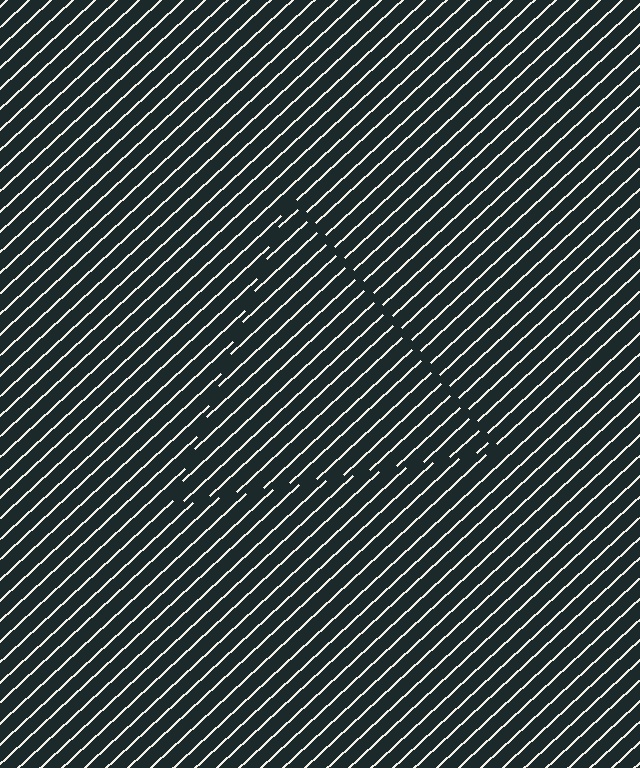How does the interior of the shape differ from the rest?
The interior of the shape contains the same grating, shifted by half a period — the contour is defined by the phase discontinuity where line-ends from the inner and outer gratings abut.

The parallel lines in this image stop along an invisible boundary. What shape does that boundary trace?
An illusory triangle. The interior of the shape contains the same grating, shifted by half a period — the contour is defined by the phase discontinuity where line-ends from the inner and outer gratings abut.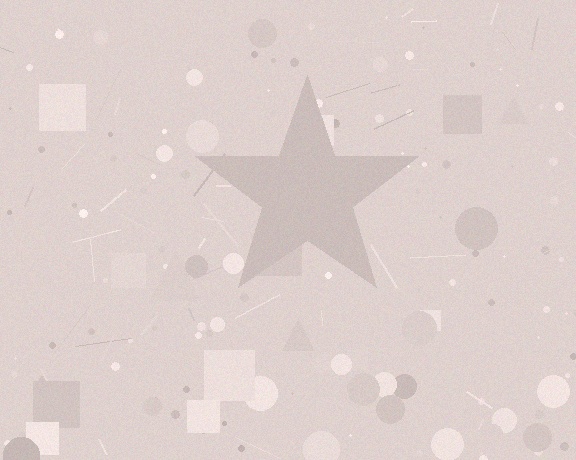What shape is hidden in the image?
A star is hidden in the image.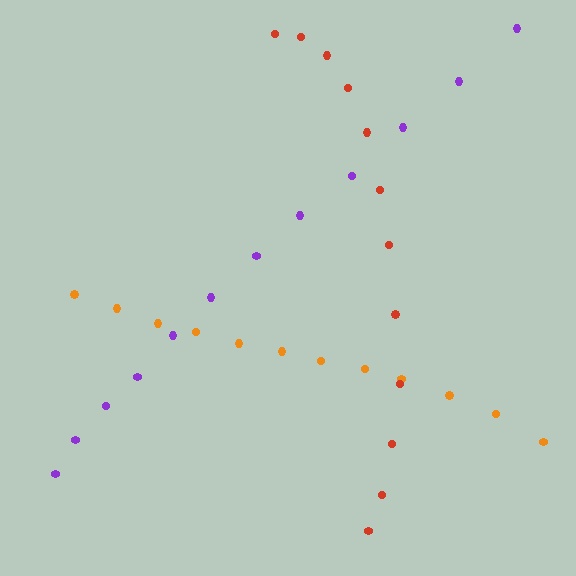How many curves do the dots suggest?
There are 3 distinct paths.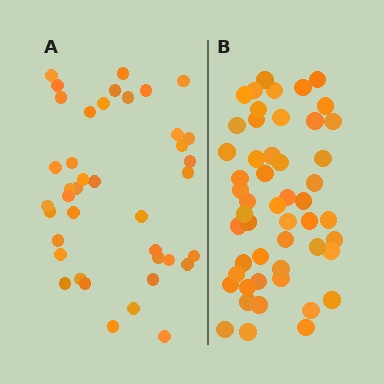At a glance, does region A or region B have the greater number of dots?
Region B (the right region) has more dots.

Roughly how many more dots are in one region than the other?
Region B has roughly 12 or so more dots than region A.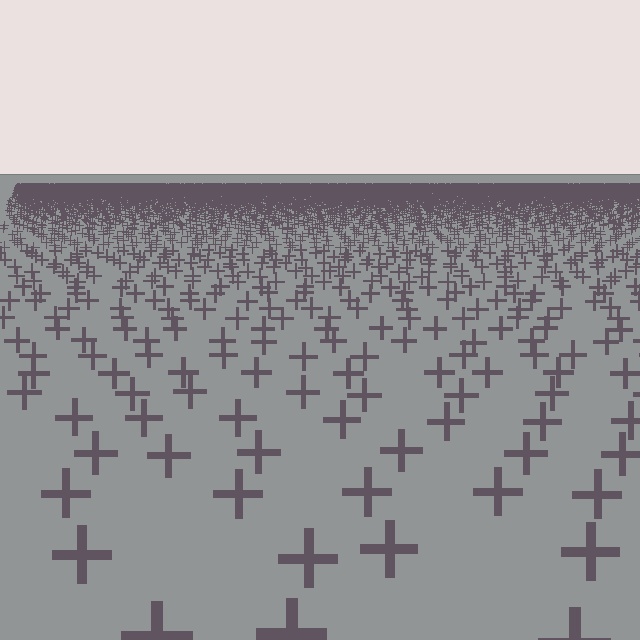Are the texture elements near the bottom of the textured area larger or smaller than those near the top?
Larger. Near the bottom, elements are closer to the viewer and appear at a bigger on-screen size.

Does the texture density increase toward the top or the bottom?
Density increases toward the top.